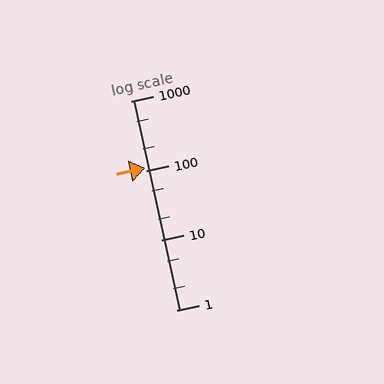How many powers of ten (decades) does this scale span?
The scale spans 3 decades, from 1 to 1000.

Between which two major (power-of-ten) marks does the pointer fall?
The pointer is between 100 and 1000.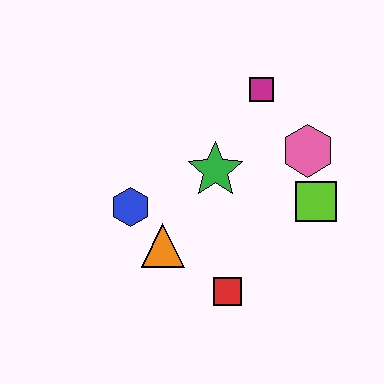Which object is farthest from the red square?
The magenta square is farthest from the red square.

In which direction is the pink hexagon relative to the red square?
The pink hexagon is above the red square.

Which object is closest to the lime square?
The pink hexagon is closest to the lime square.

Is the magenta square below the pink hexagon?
No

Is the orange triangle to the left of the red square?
Yes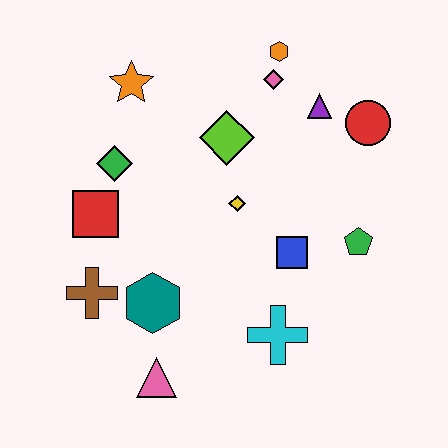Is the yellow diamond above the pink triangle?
Yes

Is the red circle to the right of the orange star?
Yes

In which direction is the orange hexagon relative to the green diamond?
The orange hexagon is to the right of the green diamond.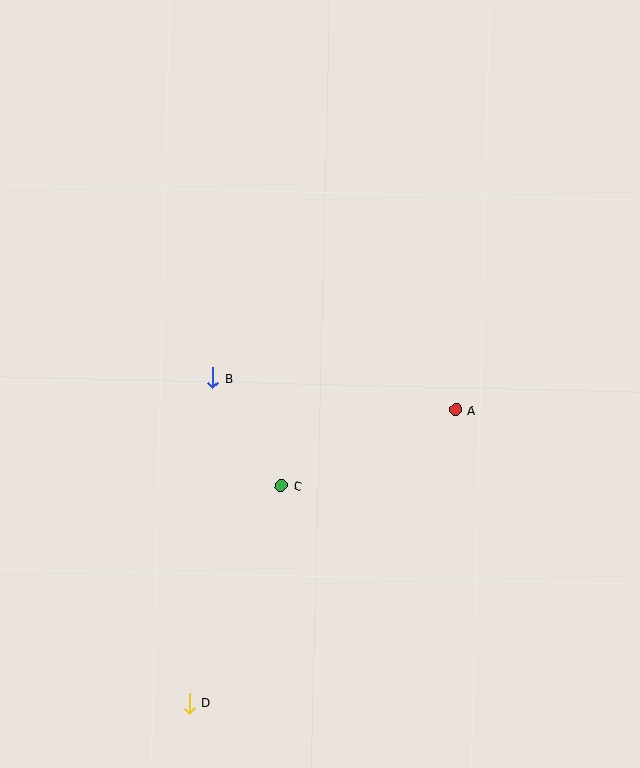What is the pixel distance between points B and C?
The distance between B and C is 128 pixels.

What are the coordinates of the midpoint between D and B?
The midpoint between D and B is at (201, 541).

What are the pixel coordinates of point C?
Point C is at (281, 486).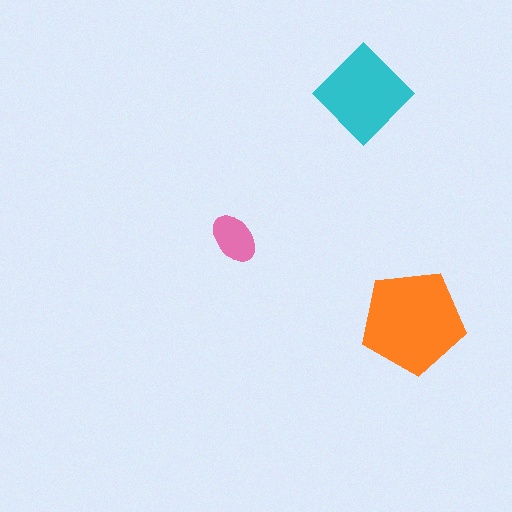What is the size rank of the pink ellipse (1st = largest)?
3rd.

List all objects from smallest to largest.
The pink ellipse, the cyan diamond, the orange pentagon.